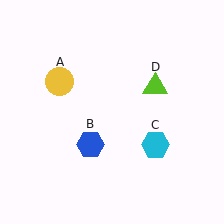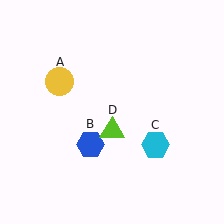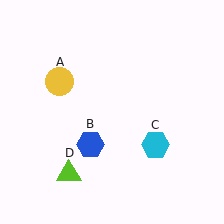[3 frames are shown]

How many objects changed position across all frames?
1 object changed position: lime triangle (object D).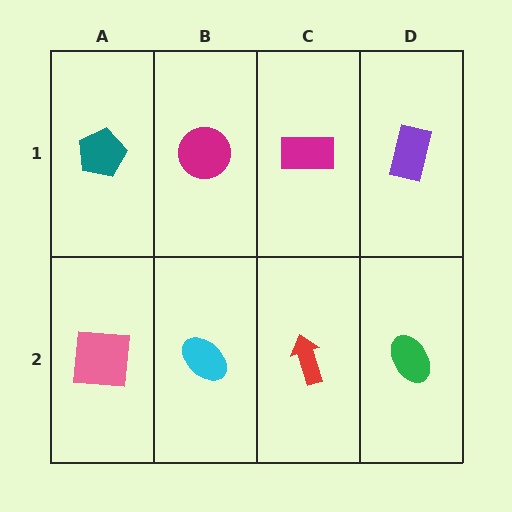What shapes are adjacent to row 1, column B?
A cyan ellipse (row 2, column B), a teal pentagon (row 1, column A), a magenta rectangle (row 1, column C).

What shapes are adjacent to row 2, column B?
A magenta circle (row 1, column B), a pink square (row 2, column A), a red arrow (row 2, column C).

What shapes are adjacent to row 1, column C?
A red arrow (row 2, column C), a magenta circle (row 1, column B), a purple rectangle (row 1, column D).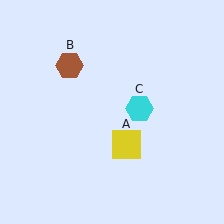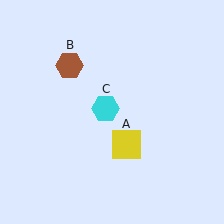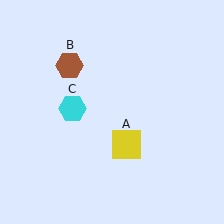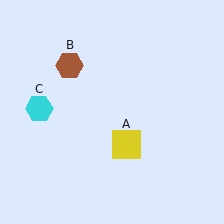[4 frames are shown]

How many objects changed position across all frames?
1 object changed position: cyan hexagon (object C).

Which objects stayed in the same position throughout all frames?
Yellow square (object A) and brown hexagon (object B) remained stationary.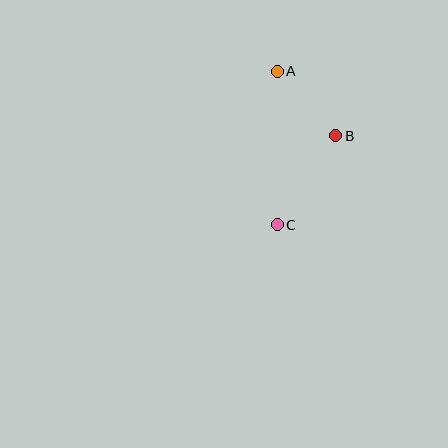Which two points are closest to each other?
Points A and B are closest to each other.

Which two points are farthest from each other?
Points A and C are farthest from each other.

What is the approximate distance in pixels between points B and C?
The distance between B and C is approximately 107 pixels.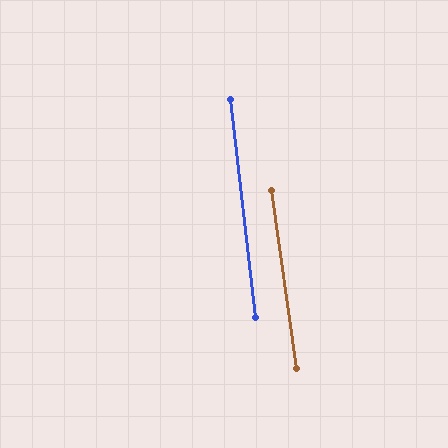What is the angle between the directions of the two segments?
Approximately 2 degrees.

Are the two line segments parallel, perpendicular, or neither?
Parallel — their directions differ by only 1.5°.